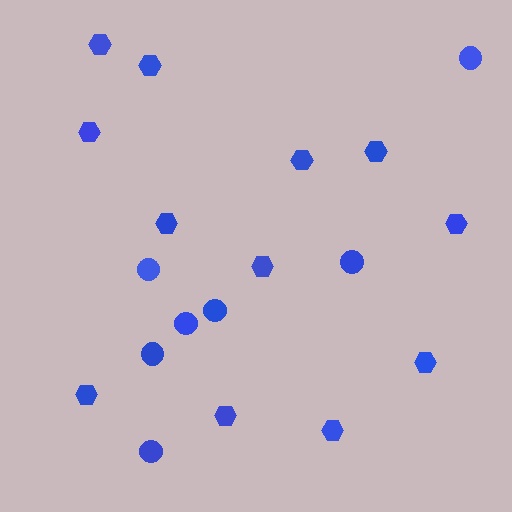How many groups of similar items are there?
There are 2 groups: one group of hexagons (12) and one group of circles (7).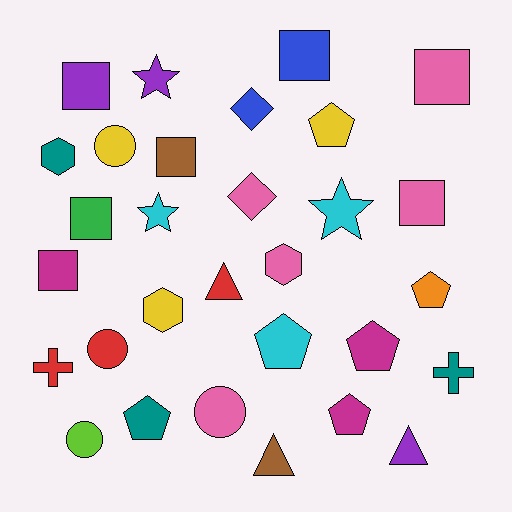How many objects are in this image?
There are 30 objects.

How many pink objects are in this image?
There are 5 pink objects.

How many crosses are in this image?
There are 2 crosses.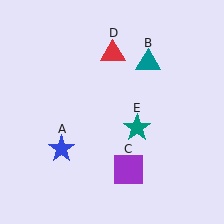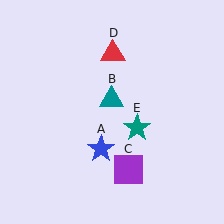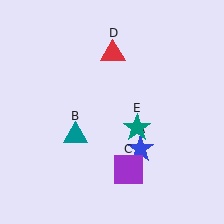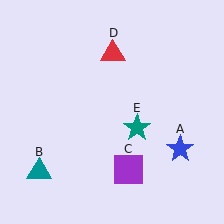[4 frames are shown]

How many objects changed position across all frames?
2 objects changed position: blue star (object A), teal triangle (object B).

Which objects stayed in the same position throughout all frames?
Purple square (object C) and red triangle (object D) and teal star (object E) remained stationary.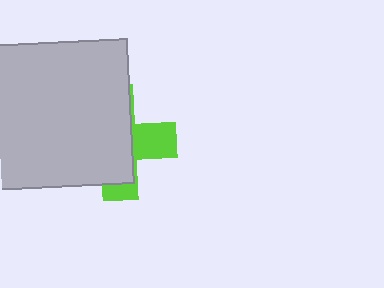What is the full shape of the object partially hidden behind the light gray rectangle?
The partially hidden object is a lime cross.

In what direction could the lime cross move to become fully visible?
The lime cross could move right. That would shift it out from behind the light gray rectangle entirely.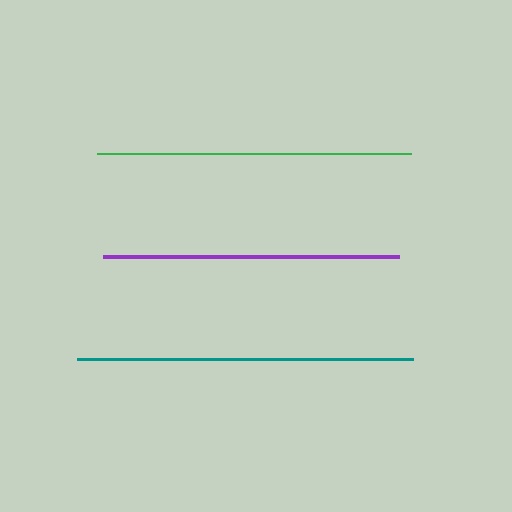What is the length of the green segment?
The green segment is approximately 313 pixels long.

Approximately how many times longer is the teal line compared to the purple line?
The teal line is approximately 1.1 times the length of the purple line.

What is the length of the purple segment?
The purple segment is approximately 296 pixels long.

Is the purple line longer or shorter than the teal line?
The teal line is longer than the purple line.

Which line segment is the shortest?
The purple line is the shortest at approximately 296 pixels.